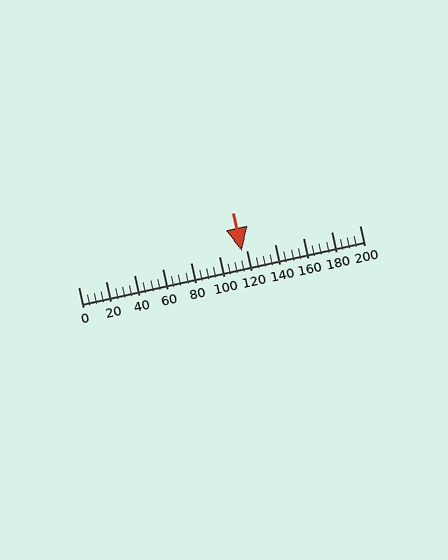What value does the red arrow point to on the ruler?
The red arrow points to approximately 116.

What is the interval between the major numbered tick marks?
The major tick marks are spaced 20 units apart.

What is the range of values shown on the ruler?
The ruler shows values from 0 to 200.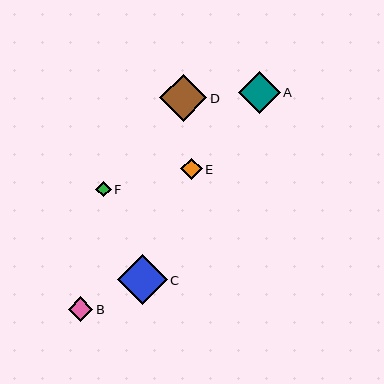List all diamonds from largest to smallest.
From largest to smallest: C, D, A, B, E, F.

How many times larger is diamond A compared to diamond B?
Diamond A is approximately 1.7 times the size of diamond B.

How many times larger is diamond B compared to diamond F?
Diamond B is approximately 1.5 times the size of diamond F.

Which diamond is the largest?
Diamond C is the largest with a size of approximately 50 pixels.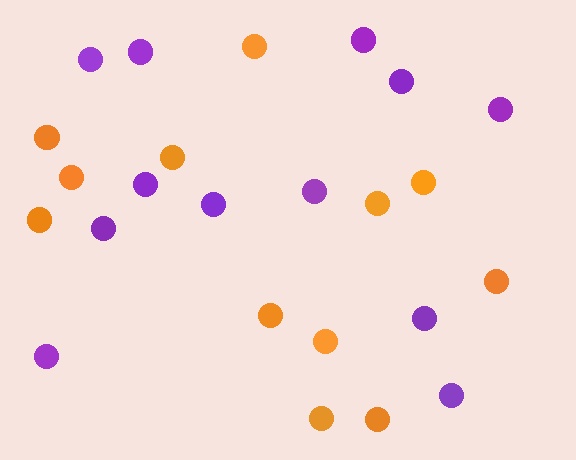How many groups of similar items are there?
There are 2 groups: one group of purple circles (12) and one group of orange circles (12).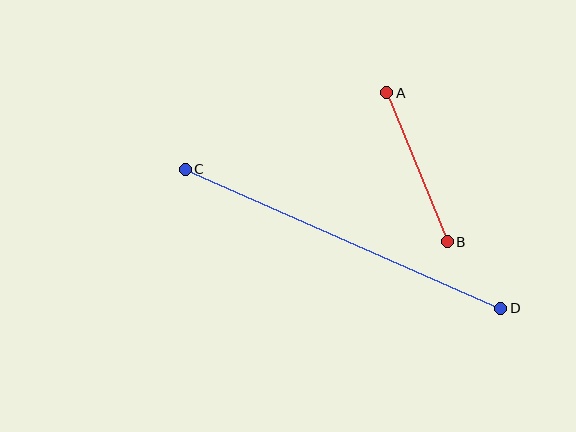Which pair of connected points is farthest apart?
Points C and D are farthest apart.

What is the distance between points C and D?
The distance is approximately 345 pixels.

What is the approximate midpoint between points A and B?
The midpoint is at approximately (417, 167) pixels.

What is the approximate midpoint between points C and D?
The midpoint is at approximately (343, 239) pixels.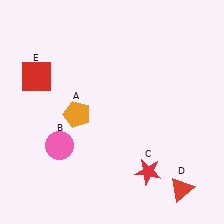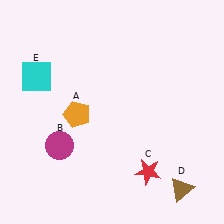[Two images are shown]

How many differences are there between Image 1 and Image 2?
There are 3 differences between the two images.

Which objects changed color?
B changed from pink to magenta. D changed from red to brown. E changed from red to cyan.